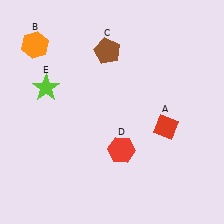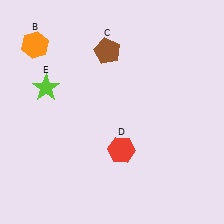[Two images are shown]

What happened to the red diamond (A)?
The red diamond (A) was removed in Image 2. It was in the bottom-right area of Image 1.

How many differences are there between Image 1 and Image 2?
There is 1 difference between the two images.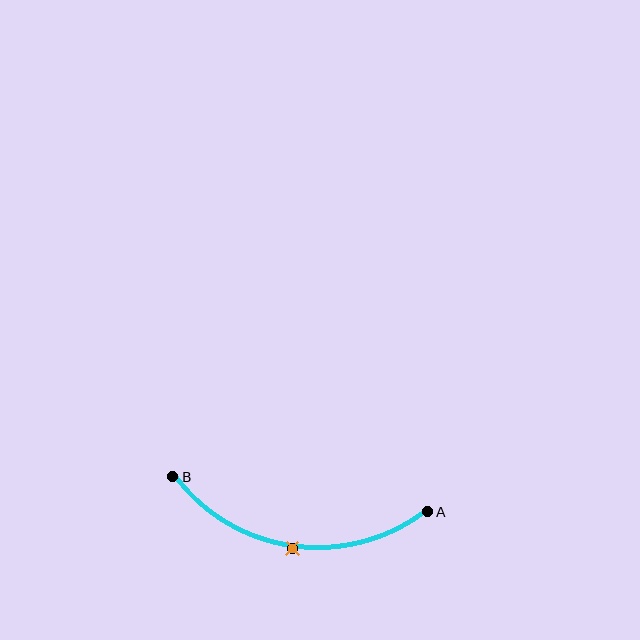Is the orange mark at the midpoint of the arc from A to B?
Yes. The orange mark lies on the arc at equal arc-length from both A and B — it is the arc midpoint.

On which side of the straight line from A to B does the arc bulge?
The arc bulges below the straight line connecting A and B.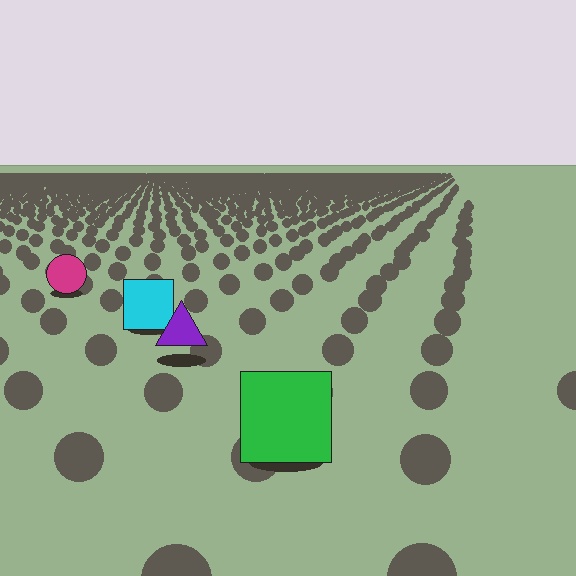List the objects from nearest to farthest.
From nearest to farthest: the green square, the purple triangle, the cyan square, the magenta circle.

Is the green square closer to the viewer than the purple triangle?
Yes. The green square is closer — you can tell from the texture gradient: the ground texture is coarser near it.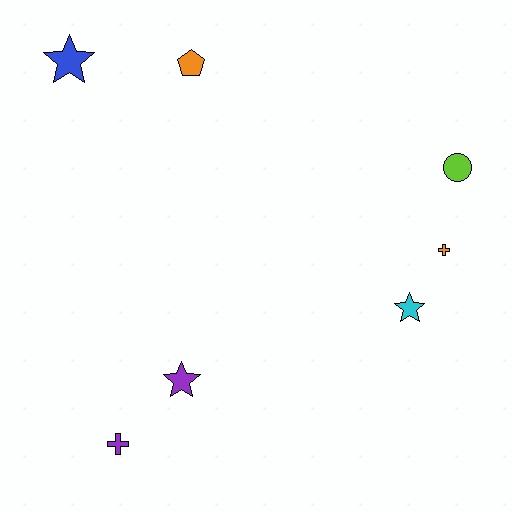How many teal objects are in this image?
There are no teal objects.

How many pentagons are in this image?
There is 1 pentagon.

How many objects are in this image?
There are 7 objects.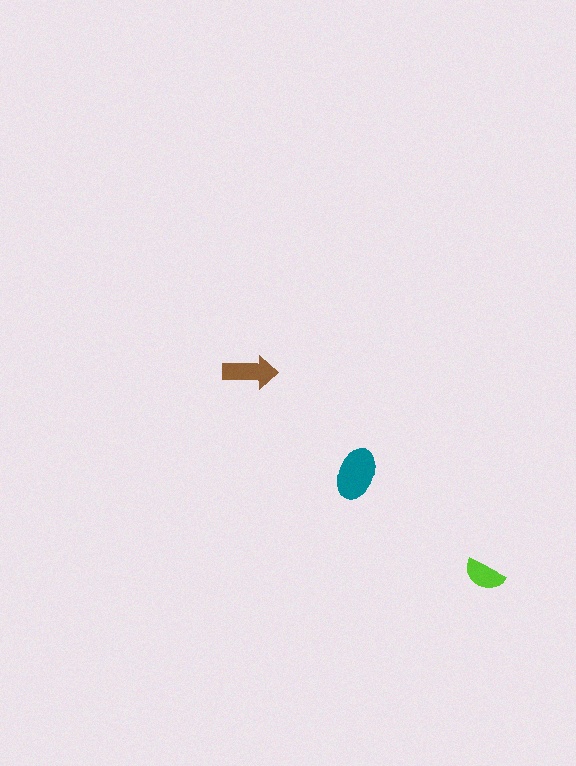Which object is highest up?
The brown arrow is topmost.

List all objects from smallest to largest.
The lime semicircle, the brown arrow, the teal ellipse.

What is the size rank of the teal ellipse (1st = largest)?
1st.